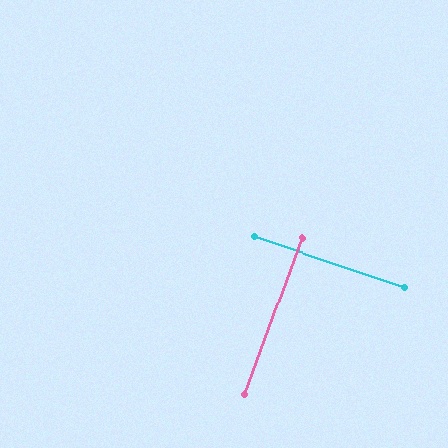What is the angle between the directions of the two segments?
Approximately 89 degrees.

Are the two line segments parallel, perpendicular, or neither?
Perpendicular — they meet at approximately 89°.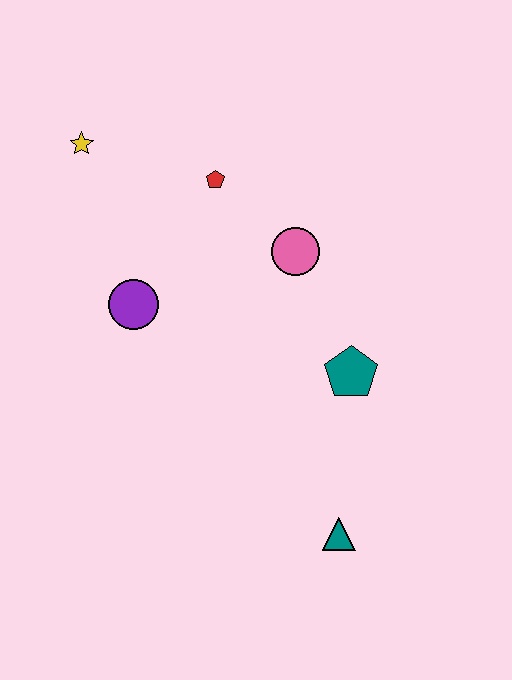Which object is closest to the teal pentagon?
The pink circle is closest to the teal pentagon.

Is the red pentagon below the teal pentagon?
No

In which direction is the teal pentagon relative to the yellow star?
The teal pentagon is to the right of the yellow star.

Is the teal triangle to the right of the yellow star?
Yes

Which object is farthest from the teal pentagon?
The yellow star is farthest from the teal pentagon.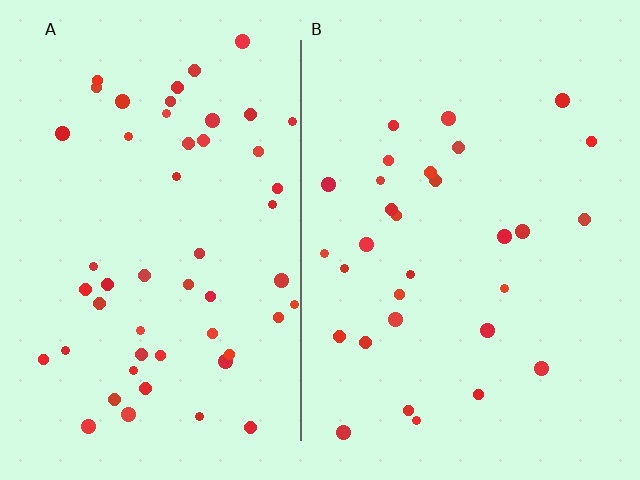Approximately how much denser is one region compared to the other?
Approximately 1.7× — region A over region B.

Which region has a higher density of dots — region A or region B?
A (the left).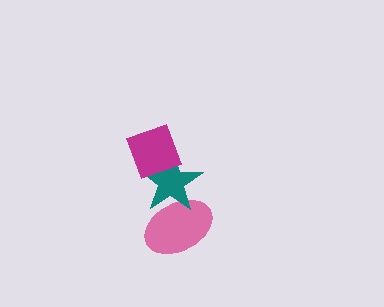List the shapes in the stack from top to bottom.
From top to bottom: the magenta diamond, the teal star, the pink ellipse.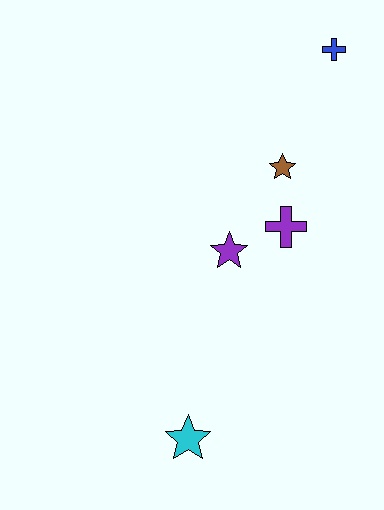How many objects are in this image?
There are 5 objects.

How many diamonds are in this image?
There are no diamonds.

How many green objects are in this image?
There are no green objects.